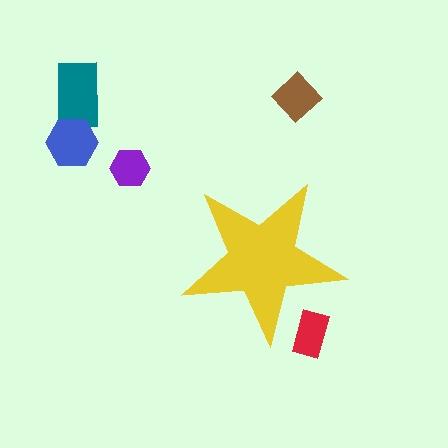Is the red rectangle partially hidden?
Yes, the red rectangle is partially hidden behind the yellow star.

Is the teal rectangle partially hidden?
No, the teal rectangle is fully visible.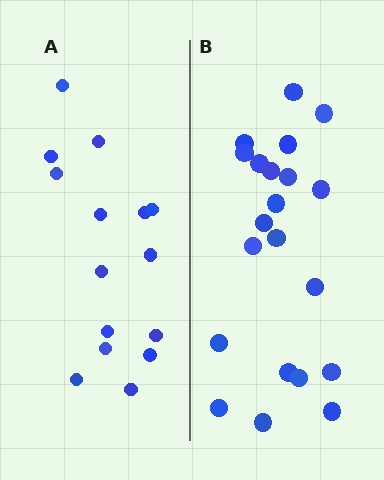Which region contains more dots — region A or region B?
Region B (the right region) has more dots.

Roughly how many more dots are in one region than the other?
Region B has about 6 more dots than region A.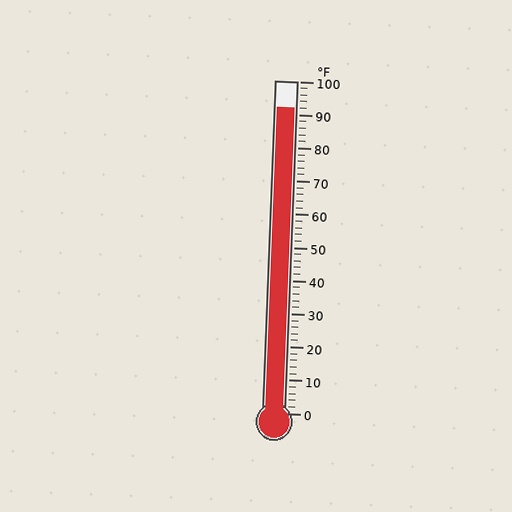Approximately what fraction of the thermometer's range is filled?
The thermometer is filled to approximately 90% of its range.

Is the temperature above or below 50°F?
The temperature is above 50°F.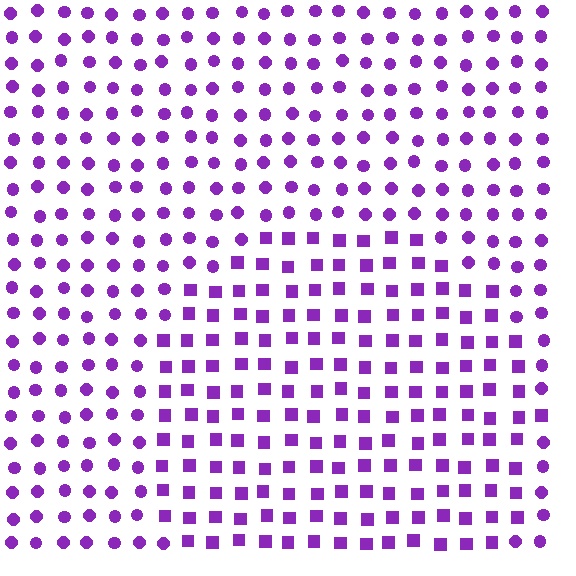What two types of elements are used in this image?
The image uses squares inside the circle region and circles outside it.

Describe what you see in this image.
The image is filled with small purple elements arranged in a uniform grid. A circle-shaped region contains squares, while the surrounding area contains circles. The boundary is defined purely by the change in element shape.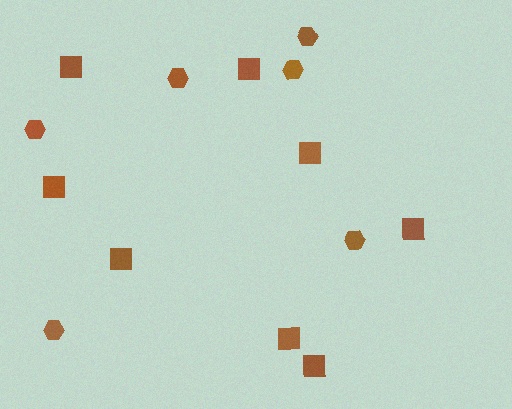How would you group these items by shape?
There are 2 groups: one group of squares (8) and one group of hexagons (6).